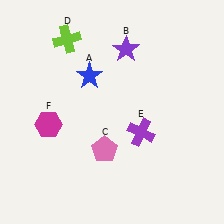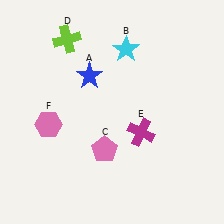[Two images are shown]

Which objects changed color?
B changed from purple to cyan. E changed from purple to magenta. F changed from magenta to pink.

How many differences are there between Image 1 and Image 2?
There are 3 differences between the two images.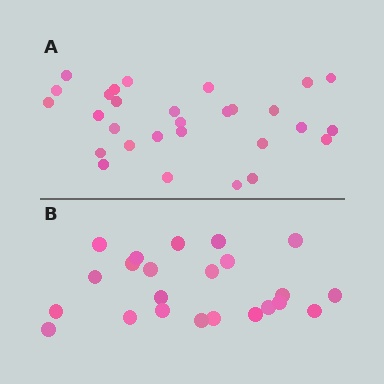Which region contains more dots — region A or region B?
Region A (the top region) has more dots.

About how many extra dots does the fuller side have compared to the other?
Region A has about 6 more dots than region B.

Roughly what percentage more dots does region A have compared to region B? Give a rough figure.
About 25% more.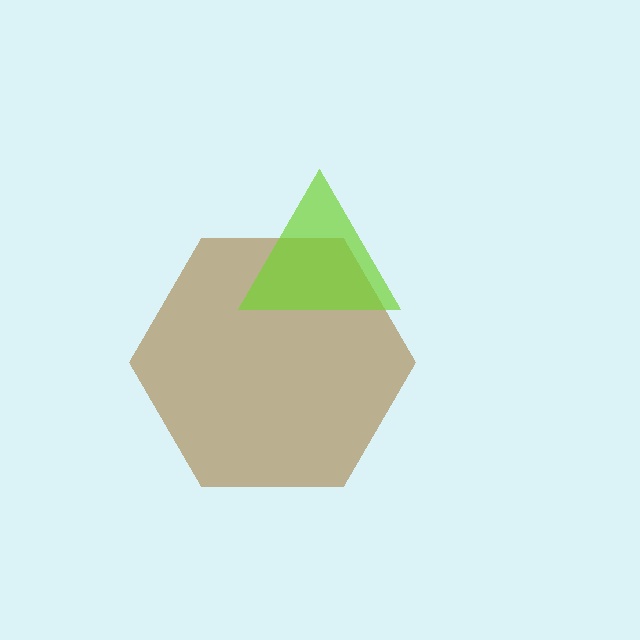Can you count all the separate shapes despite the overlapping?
Yes, there are 2 separate shapes.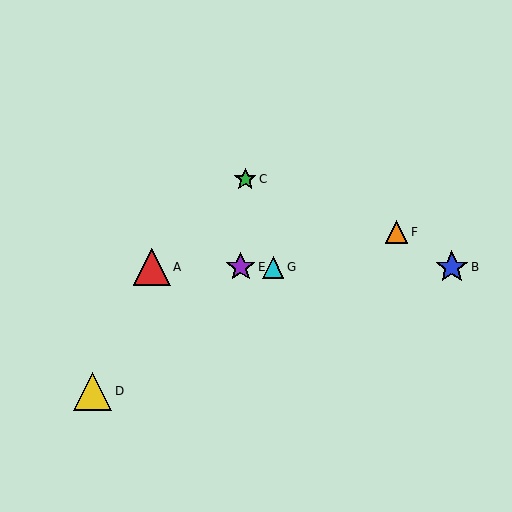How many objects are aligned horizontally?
4 objects (A, B, E, G) are aligned horizontally.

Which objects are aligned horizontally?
Objects A, B, E, G are aligned horizontally.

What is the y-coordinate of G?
Object G is at y≈267.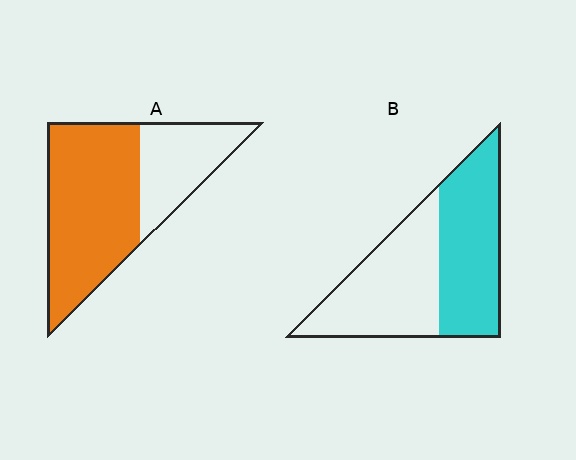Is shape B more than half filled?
Roughly half.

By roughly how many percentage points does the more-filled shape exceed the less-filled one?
By roughly 20 percentage points (A over B).